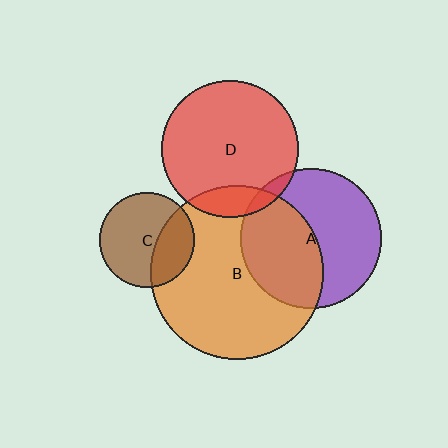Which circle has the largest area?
Circle B (orange).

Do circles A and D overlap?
Yes.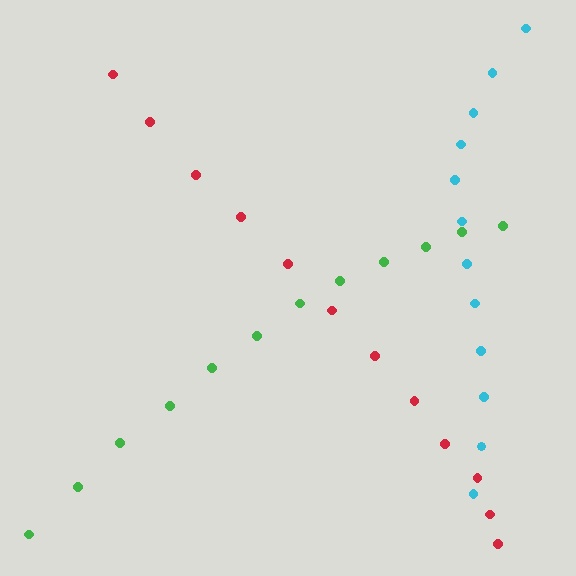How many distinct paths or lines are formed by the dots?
There are 3 distinct paths.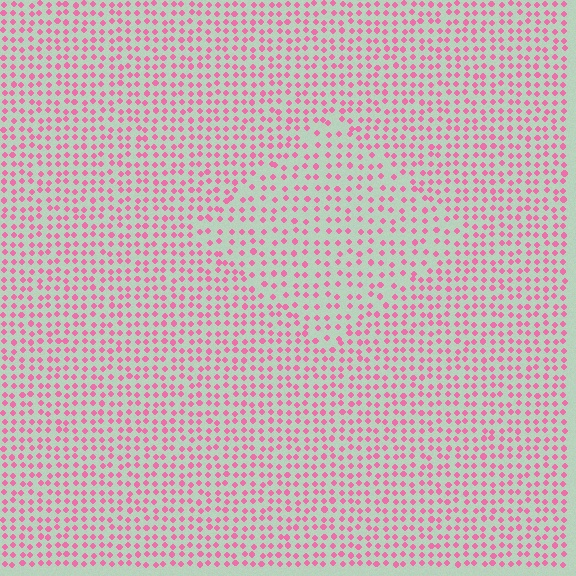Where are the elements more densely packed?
The elements are more densely packed outside the diamond boundary.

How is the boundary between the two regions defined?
The boundary is defined by a change in element density (approximately 1.5x ratio). All elements are the same color, size, and shape.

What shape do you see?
I see a diamond.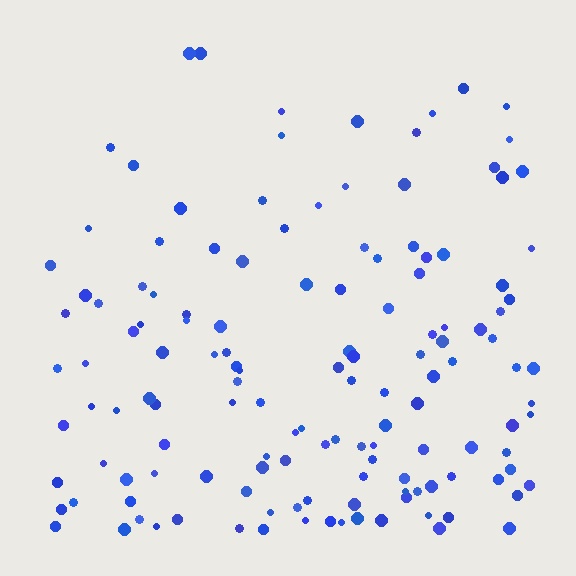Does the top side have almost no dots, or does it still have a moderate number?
Still a moderate number, just noticeably fewer than the bottom.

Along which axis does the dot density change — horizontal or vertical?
Vertical.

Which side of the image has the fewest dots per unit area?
The top.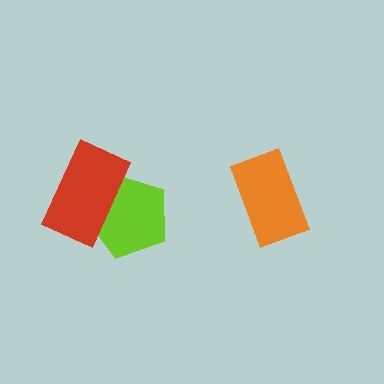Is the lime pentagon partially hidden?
Yes, it is partially covered by another shape.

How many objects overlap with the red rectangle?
1 object overlaps with the red rectangle.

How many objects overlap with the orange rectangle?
0 objects overlap with the orange rectangle.